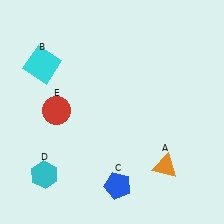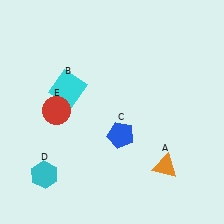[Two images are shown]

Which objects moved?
The objects that moved are: the cyan square (B), the blue pentagon (C).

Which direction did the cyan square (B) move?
The cyan square (B) moved right.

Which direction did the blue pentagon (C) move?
The blue pentagon (C) moved up.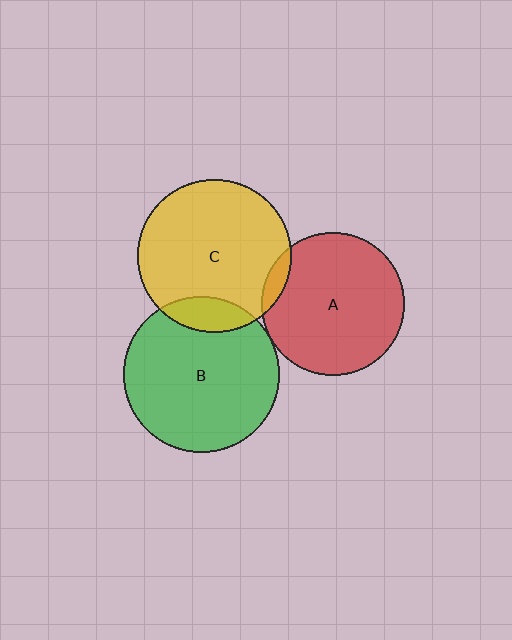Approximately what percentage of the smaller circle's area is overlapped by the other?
Approximately 15%.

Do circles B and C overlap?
Yes.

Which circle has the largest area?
Circle B (green).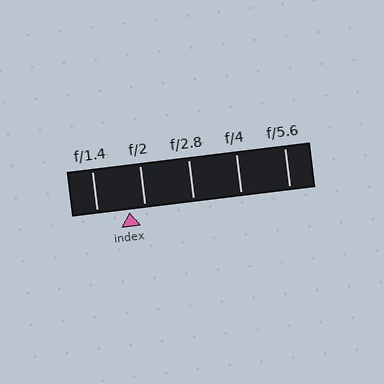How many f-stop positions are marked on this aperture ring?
There are 5 f-stop positions marked.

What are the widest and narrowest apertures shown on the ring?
The widest aperture shown is f/1.4 and the narrowest is f/5.6.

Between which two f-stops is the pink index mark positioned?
The index mark is between f/1.4 and f/2.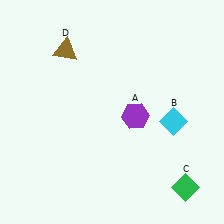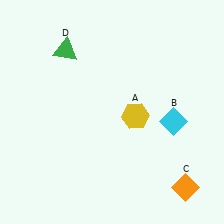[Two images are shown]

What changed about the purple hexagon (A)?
In Image 1, A is purple. In Image 2, it changed to yellow.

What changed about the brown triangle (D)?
In Image 1, D is brown. In Image 2, it changed to green.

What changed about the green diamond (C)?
In Image 1, C is green. In Image 2, it changed to orange.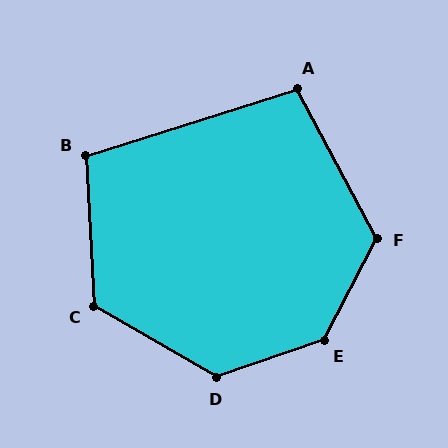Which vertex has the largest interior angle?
E, at approximately 136 degrees.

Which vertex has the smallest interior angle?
A, at approximately 100 degrees.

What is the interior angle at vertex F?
Approximately 125 degrees (obtuse).